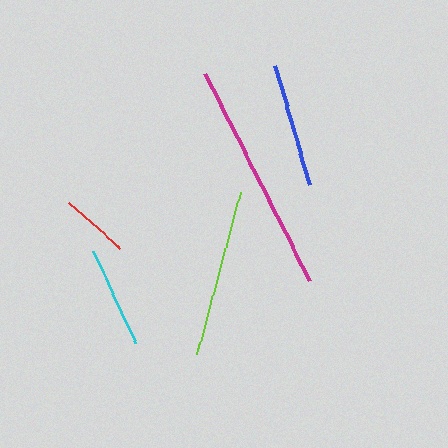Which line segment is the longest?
The magenta line is the longest at approximately 233 pixels.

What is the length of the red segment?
The red segment is approximately 69 pixels long.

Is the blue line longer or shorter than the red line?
The blue line is longer than the red line.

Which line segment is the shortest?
The red line is the shortest at approximately 69 pixels.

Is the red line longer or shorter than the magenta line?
The magenta line is longer than the red line.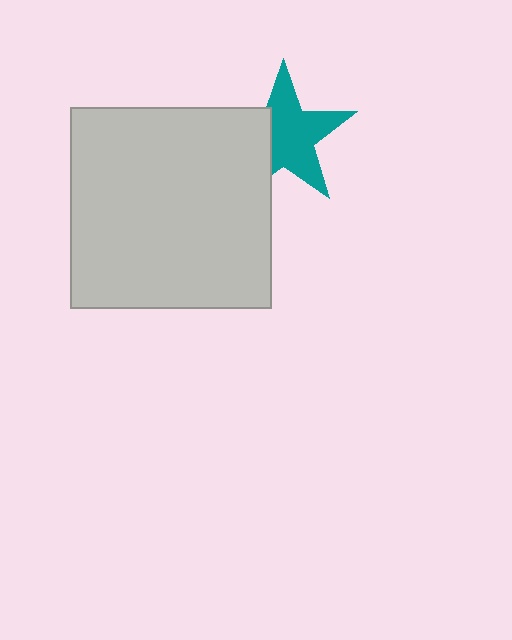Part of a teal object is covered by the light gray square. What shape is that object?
It is a star.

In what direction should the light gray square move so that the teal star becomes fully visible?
The light gray square should move left. That is the shortest direction to clear the overlap and leave the teal star fully visible.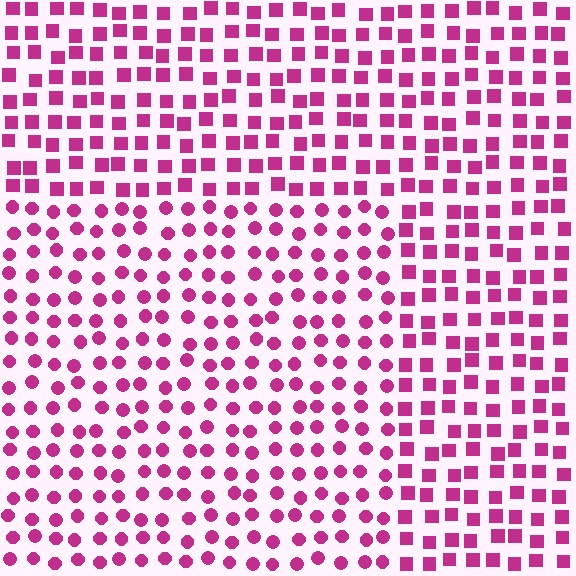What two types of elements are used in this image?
The image uses circles inside the rectangle region and squares outside it.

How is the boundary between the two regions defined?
The boundary is defined by a change in element shape: circles inside vs. squares outside. All elements share the same color and spacing.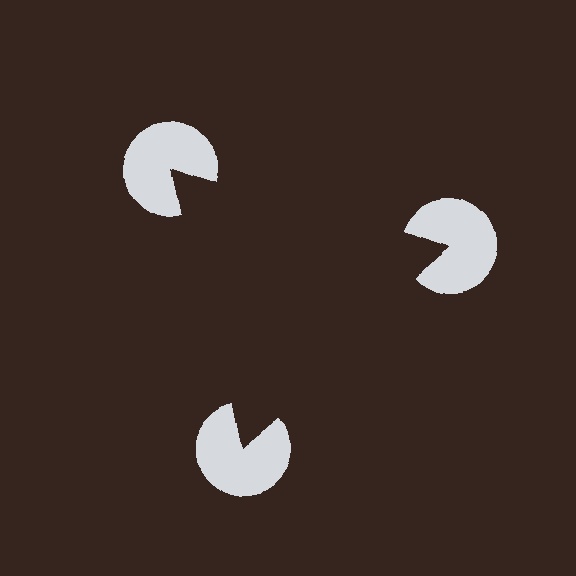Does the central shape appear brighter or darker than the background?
It typically appears slightly darker than the background, even though no actual brightness change is drawn.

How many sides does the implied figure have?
3 sides.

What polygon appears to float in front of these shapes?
An illusory triangle — its edges are inferred from the aligned wedge cuts in the pac-man discs, not physically drawn.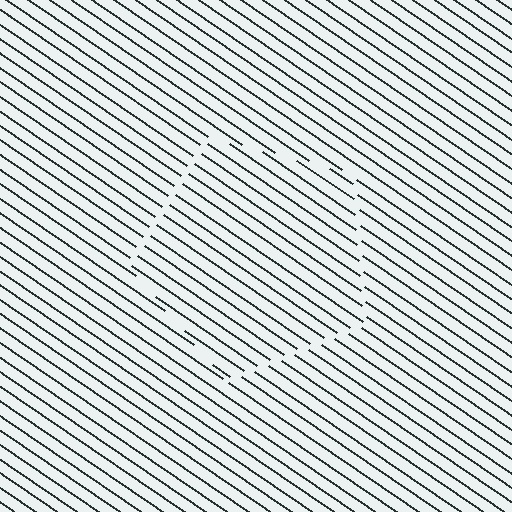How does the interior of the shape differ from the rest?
The interior of the shape contains the same grating, shifted by half a period — the contour is defined by the phase discontinuity where line-ends from the inner and outer gratings abut.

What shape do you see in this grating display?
An illusory pentagon. The interior of the shape contains the same grating, shifted by half a period — the contour is defined by the phase discontinuity where line-ends from the inner and outer gratings abut.